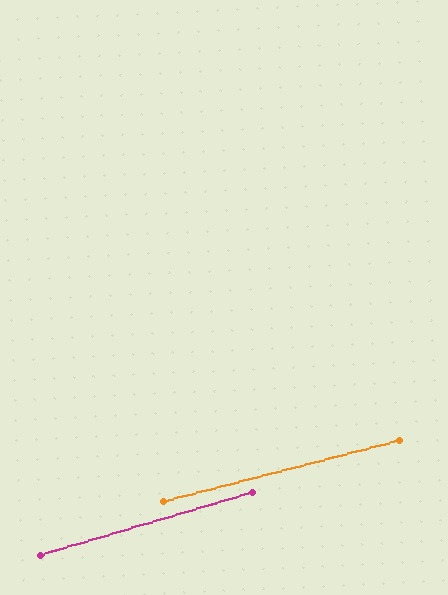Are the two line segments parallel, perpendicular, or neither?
Parallel — their directions differ by only 2.0°.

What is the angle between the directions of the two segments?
Approximately 2 degrees.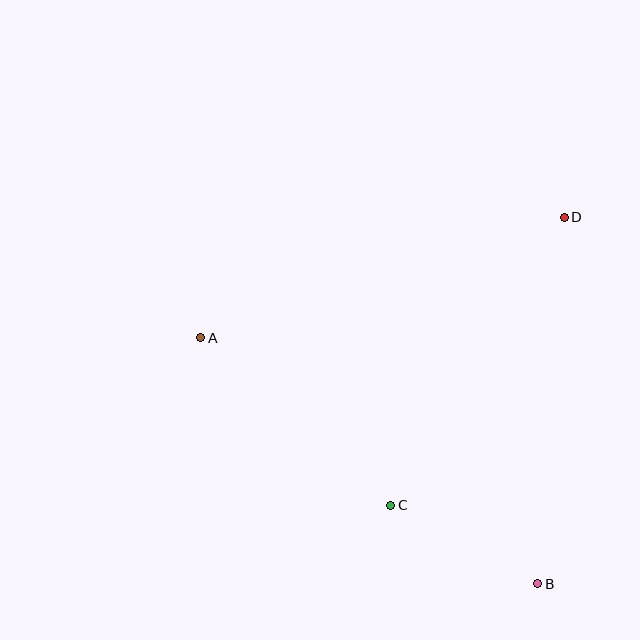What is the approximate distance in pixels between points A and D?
The distance between A and D is approximately 383 pixels.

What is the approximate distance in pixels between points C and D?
The distance between C and D is approximately 336 pixels.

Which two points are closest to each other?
Points B and C are closest to each other.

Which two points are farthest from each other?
Points A and B are farthest from each other.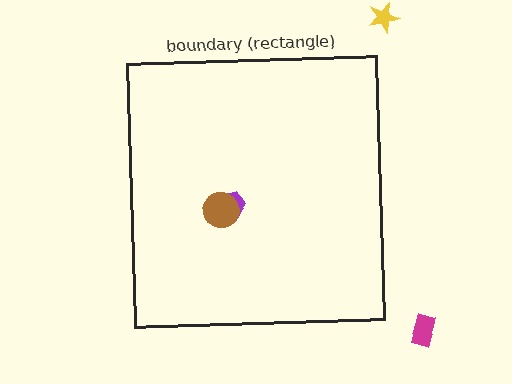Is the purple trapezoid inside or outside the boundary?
Inside.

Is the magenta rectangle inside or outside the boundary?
Outside.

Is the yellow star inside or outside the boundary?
Outside.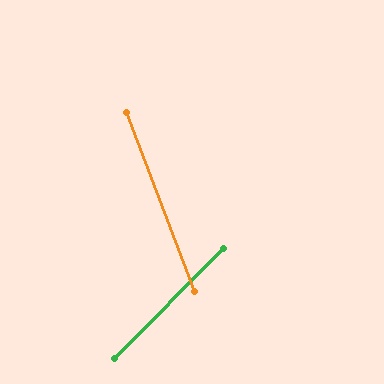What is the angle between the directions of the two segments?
Approximately 65 degrees.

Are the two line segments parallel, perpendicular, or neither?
Neither parallel nor perpendicular — they differ by about 65°.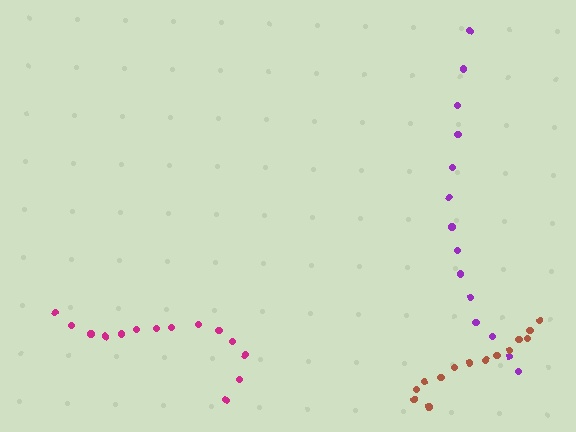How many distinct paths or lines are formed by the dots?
There are 3 distinct paths.